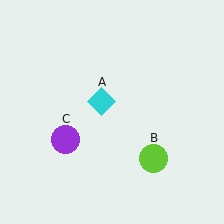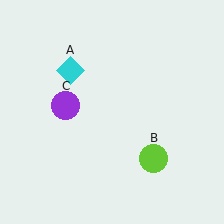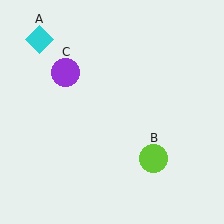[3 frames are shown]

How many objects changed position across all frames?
2 objects changed position: cyan diamond (object A), purple circle (object C).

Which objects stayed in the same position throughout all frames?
Lime circle (object B) remained stationary.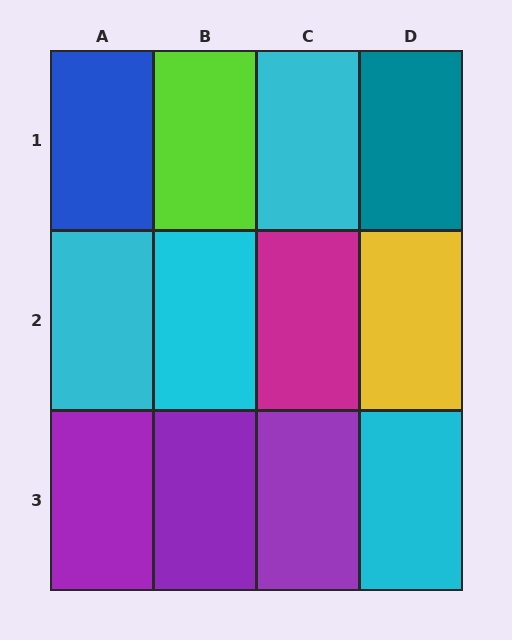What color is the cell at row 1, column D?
Teal.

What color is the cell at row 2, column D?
Yellow.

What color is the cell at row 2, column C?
Magenta.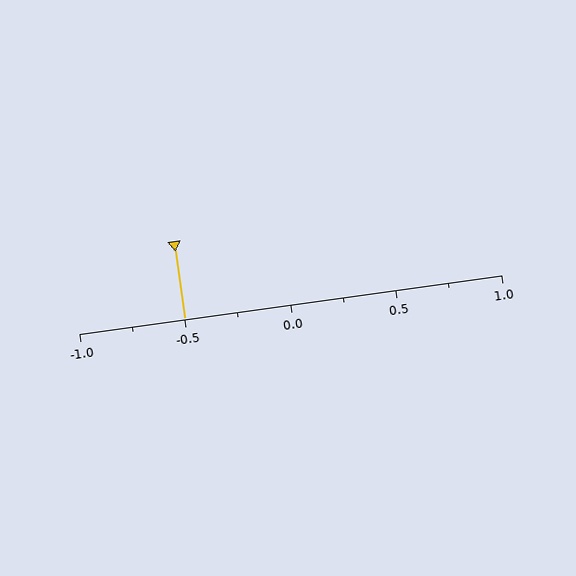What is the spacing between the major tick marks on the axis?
The major ticks are spaced 0.5 apart.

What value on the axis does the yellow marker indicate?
The marker indicates approximately -0.5.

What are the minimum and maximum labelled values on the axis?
The axis runs from -1.0 to 1.0.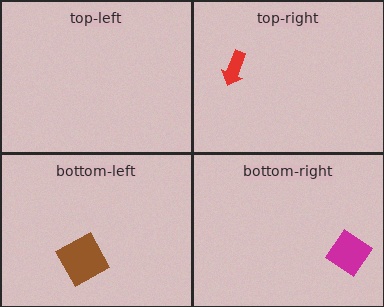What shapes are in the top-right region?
The red arrow.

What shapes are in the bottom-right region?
The magenta diamond.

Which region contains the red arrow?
The top-right region.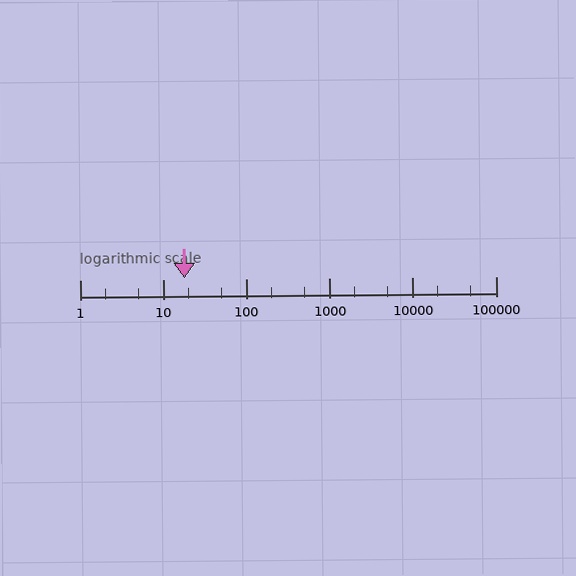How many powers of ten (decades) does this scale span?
The scale spans 5 decades, from 1 to 100000.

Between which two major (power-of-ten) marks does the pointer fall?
The pointer is between 10 and 100.